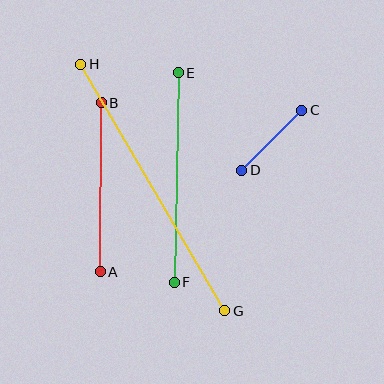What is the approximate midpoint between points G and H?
The midpoint is at approximately (153, 188) pixels.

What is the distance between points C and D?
The distance is approximately 85 pixels.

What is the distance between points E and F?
The distance is approximately 209 pixels.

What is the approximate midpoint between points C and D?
The midpoint is at approximately (272, 140) pixels.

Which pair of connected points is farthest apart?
Points G and H are farthest apart.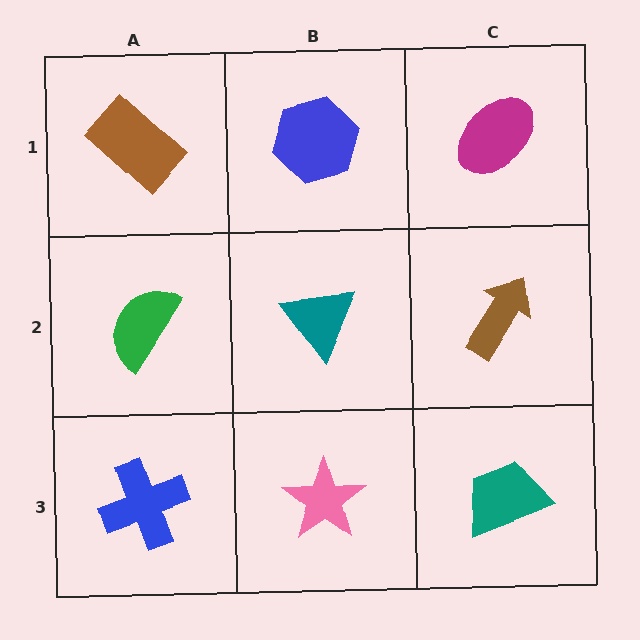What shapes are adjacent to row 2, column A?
A brown rectangle (row 1, column A), a blue cross (row 3, column A), a teal triangle (row 2, column B).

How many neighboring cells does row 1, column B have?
3.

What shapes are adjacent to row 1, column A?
A green semicircle (row 2, column A), a blue hexagon (row 1, column B).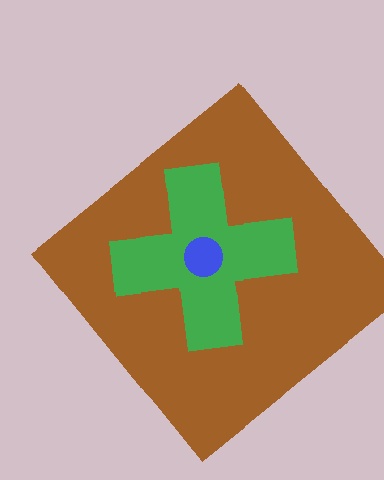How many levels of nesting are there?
3.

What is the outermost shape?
The brown diamond.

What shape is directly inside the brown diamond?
The green cross.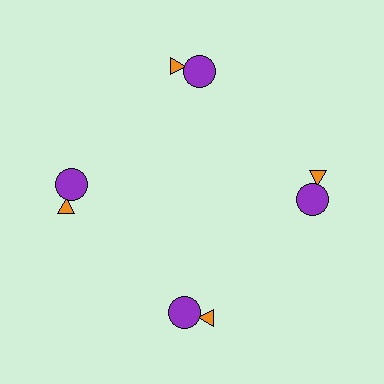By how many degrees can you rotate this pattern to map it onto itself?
The pattern maps onto itself every 90 degrees of rotation.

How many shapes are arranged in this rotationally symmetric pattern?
There are 8 shapes, arranged in 4 groups of 2.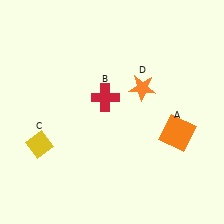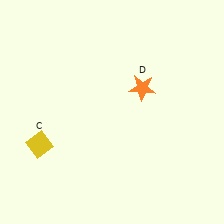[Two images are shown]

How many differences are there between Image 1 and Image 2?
There are 2 differences between the two images.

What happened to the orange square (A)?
The orange square (A) was removed in Image 2. It was in the bottom-right area of Image 1.